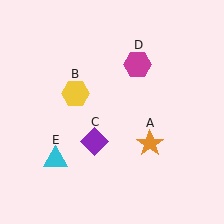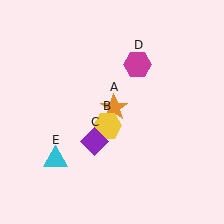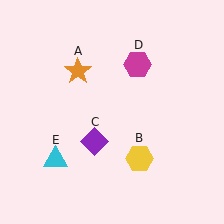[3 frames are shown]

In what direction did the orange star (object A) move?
The orange star (object A) moved up and to the left.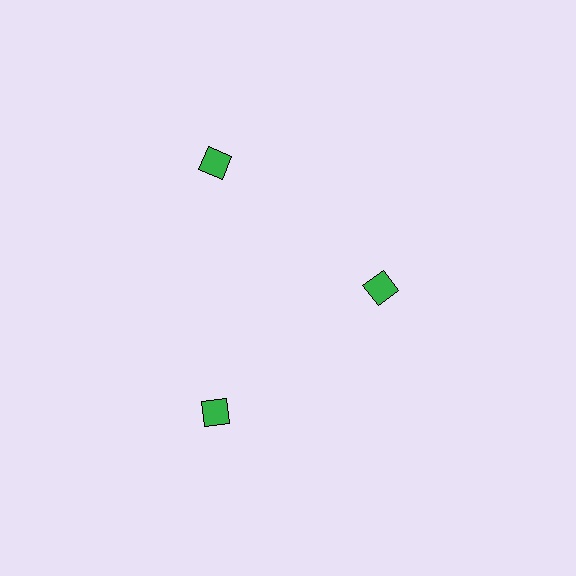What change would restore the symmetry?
The symmetry would be restored by moving it outward, back onto the ring so that all 3 squares sit at equal angles and equal distance from the center.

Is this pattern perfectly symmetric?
No. The 3 green squares are arranged in a ring, but one element near the 3 o'clock position is pulled inward toward the center, breaking the 3-fold rotational symmetry.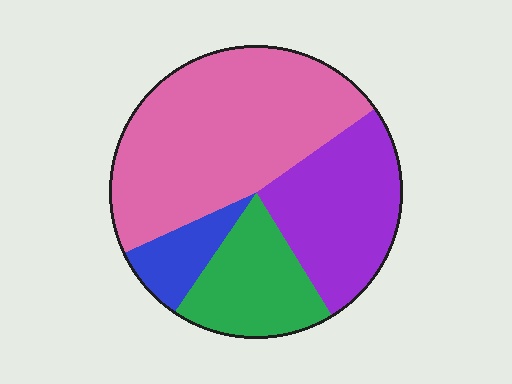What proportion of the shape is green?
Green takes up about one sixth (1/6) of the shape.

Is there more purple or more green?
Purple.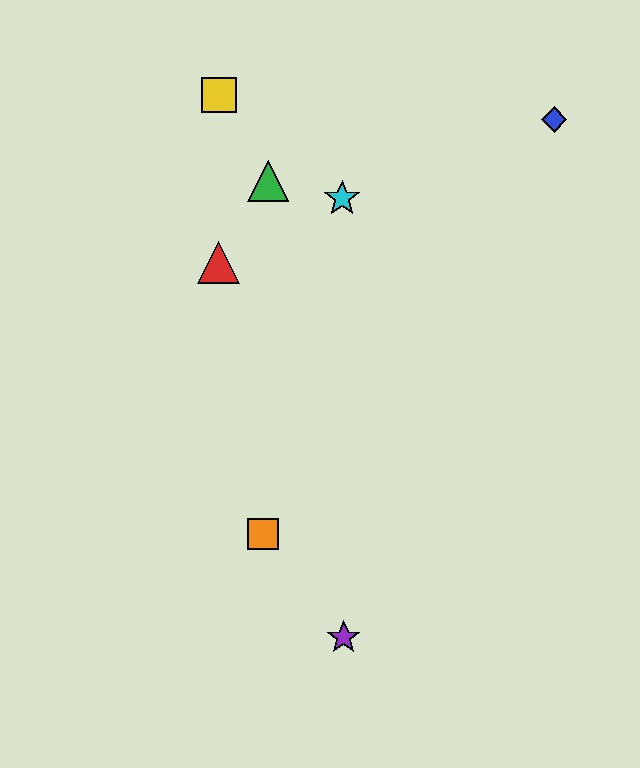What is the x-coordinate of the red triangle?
The red triangle is at x≈219.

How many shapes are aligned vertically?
2 shapes (the red triangle, the yellow square) are aligned vertically.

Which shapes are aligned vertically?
The red triangle, the yellow square are aligned vertically.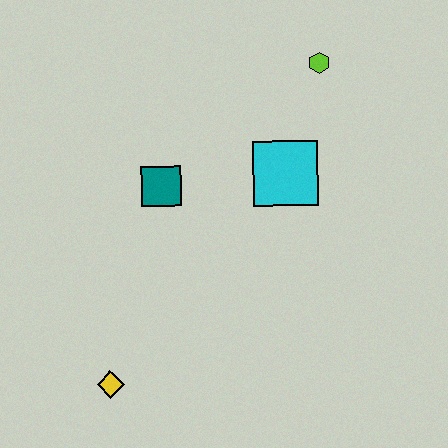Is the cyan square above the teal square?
Yes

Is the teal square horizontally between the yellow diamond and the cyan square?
Yes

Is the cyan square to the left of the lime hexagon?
Yes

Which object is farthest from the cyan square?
The yellow diamond is farthest from the cyan square.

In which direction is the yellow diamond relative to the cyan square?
The yellow diamond is below the cyan square.